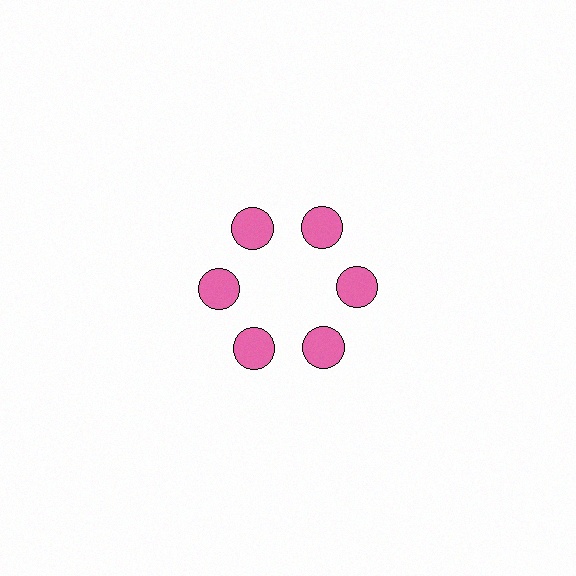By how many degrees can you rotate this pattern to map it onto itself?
The pattern maps onto itself every 60 degrees of rotation.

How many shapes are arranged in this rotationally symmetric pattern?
There are 6 shapes, arranged in 6 groups of 1.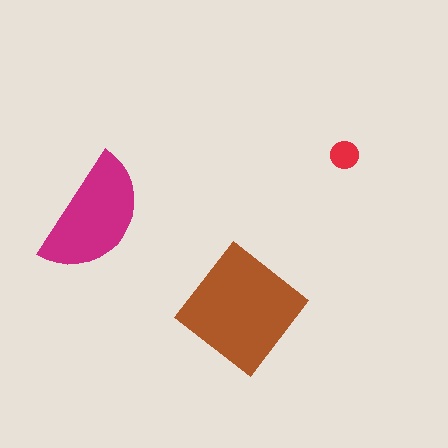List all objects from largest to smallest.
The brown diamond, the magenta semicircle, the red circle.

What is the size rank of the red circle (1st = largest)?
3rd.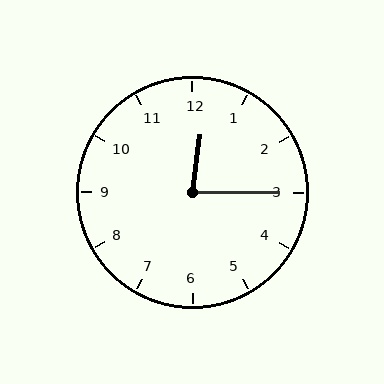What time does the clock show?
12:15.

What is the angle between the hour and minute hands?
Approximately 82 degrees.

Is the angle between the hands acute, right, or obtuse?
It is acute.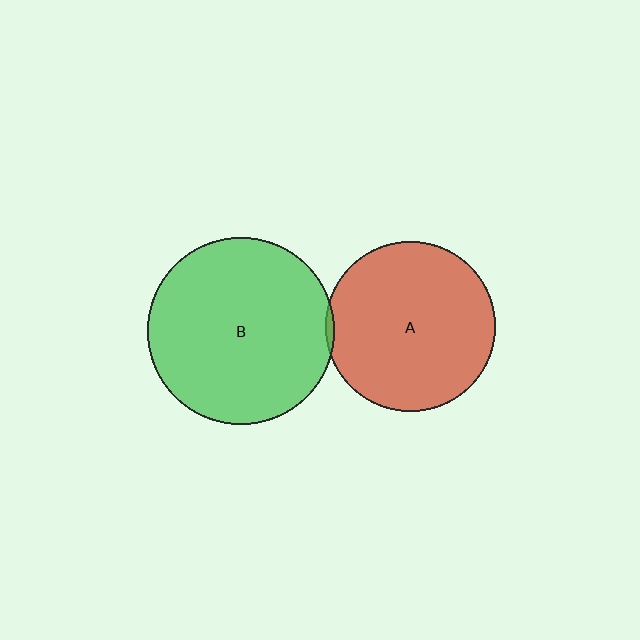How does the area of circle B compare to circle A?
Approximately 1.2 times.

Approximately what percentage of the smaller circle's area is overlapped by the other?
Approximately 5%.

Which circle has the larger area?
Circle B (green).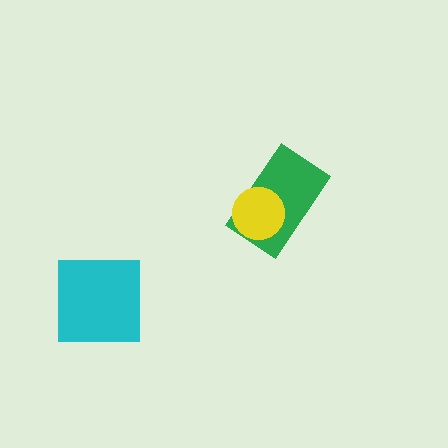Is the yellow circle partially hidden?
No, no other shape covers it.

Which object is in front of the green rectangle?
The yellow circle is in front of the green rectangle.